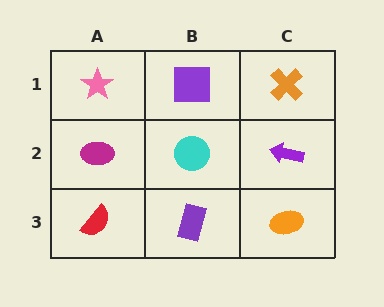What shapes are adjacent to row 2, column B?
A purple square (row 1, column B), a purple rectangle (row 3, column B), a magenta ellipse (row 2, column A), a purple arrow (row 2, column C).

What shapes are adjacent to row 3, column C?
A purple arrow (row 2, column C), a purple rectangle (row 3, column B).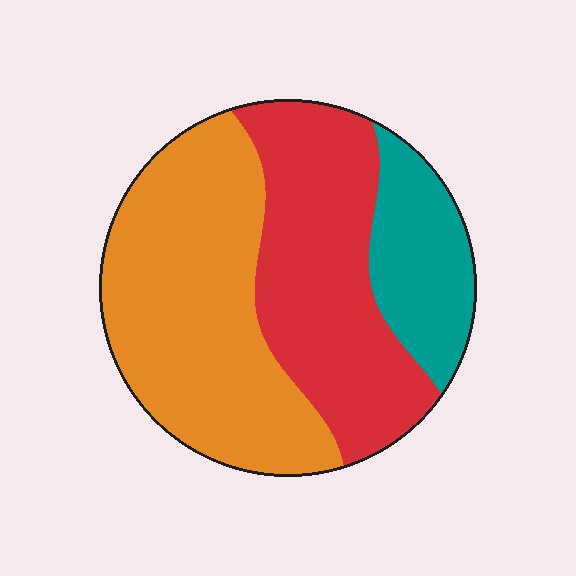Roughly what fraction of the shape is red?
Red takes up between a quarter and a half of the shape.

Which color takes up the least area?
Teal, at roughly 15%.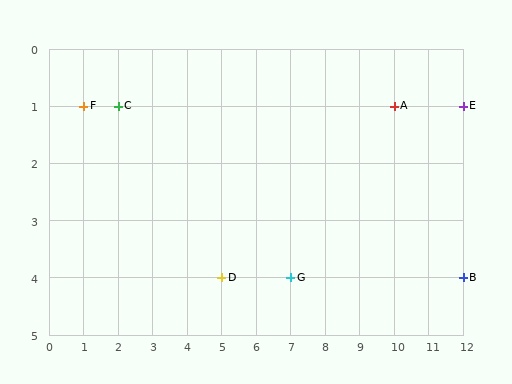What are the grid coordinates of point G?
Point G is at grid coordinates (7, 4).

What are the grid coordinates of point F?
Point F is at grid coordinates (1, 1).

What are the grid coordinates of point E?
Point E is at grid coordinates (12, 1).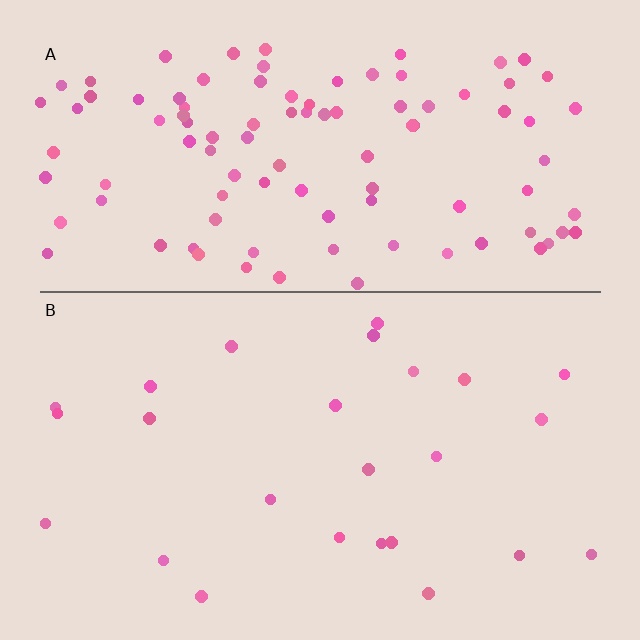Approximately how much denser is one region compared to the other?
Approximately 4.1× — region A over region B.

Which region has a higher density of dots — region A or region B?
A (the top).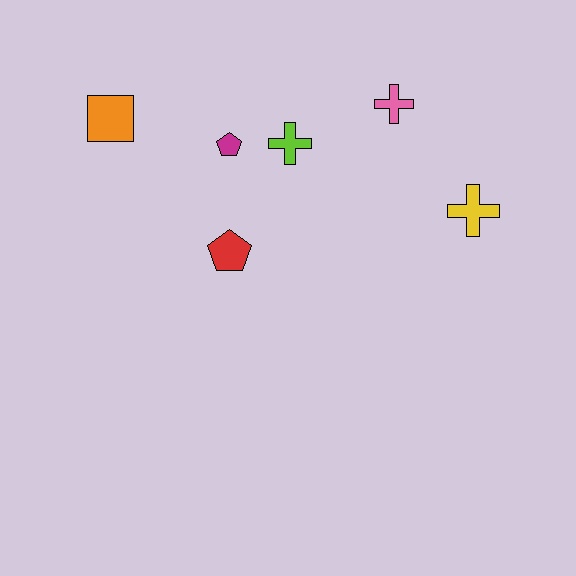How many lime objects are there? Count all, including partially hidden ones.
There is 1 lime object.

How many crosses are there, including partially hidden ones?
There are 3 crosses.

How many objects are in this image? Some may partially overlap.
There are 6 objects.